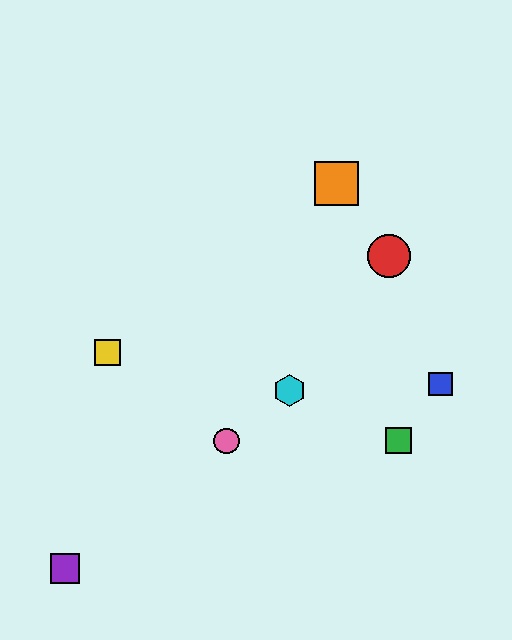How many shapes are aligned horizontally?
2 shapes (the green square, the pink circle) are aligned horizontally.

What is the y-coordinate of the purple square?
The purple square is at y≈568.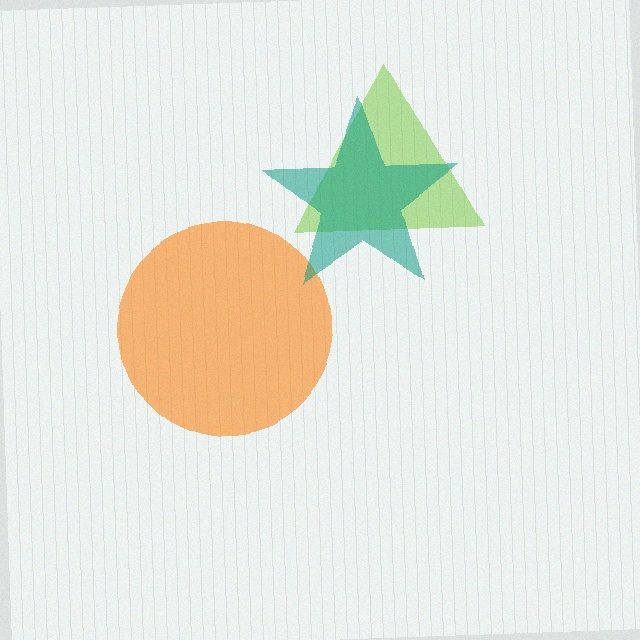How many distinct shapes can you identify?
There are 3 distinct shapes: a lime triangle, an orange circle, a teal star.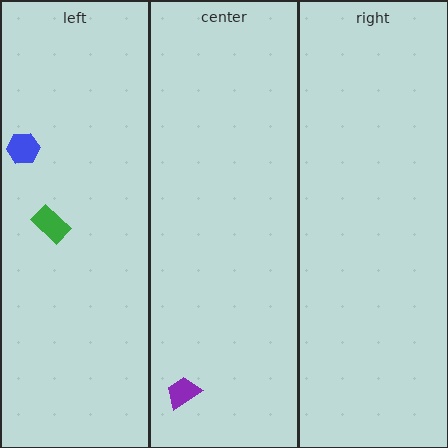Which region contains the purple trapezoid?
The center region.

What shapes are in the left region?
The green rectangle, the blue hexagon.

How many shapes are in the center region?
1.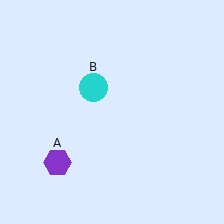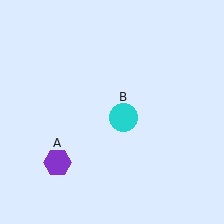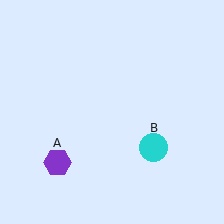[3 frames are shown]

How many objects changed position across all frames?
1 object changed position: cyan circle (object B).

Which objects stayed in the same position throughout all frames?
Purple hexagon (object A) remained stationary.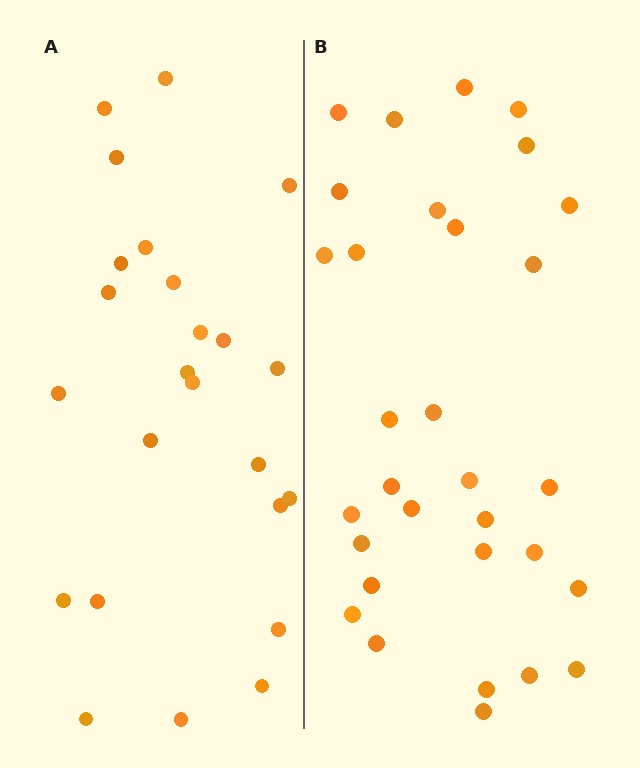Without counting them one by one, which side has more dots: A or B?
Region B (the right region) has more dots.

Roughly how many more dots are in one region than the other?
Region B has roughly 8 or so more dots than region A.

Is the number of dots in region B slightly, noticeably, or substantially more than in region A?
Region B has noticeably more, but not dramatically so. The ratio is roughly 1.3 to 1.